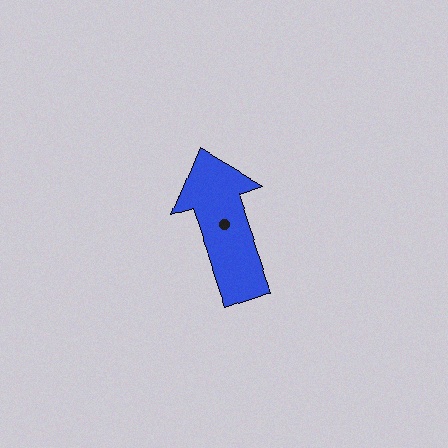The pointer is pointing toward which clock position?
Roughly 11 o'clock.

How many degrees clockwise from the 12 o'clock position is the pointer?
Approximately 341 degrees.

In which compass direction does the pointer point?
North.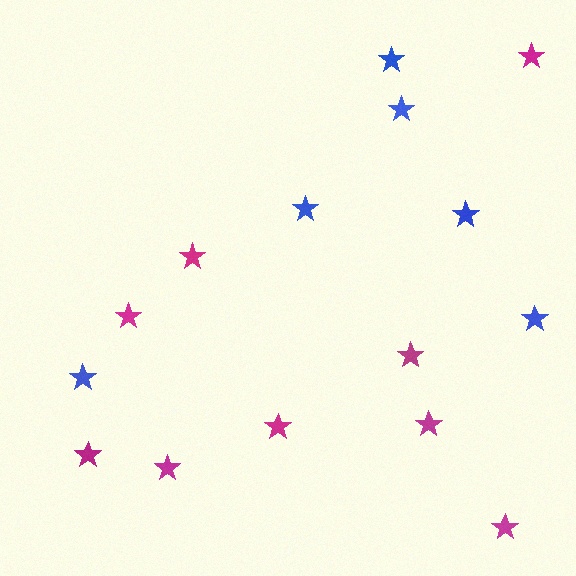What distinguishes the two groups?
There are 2 groups: one group of blue stars (6) and one group of magenta stars (9).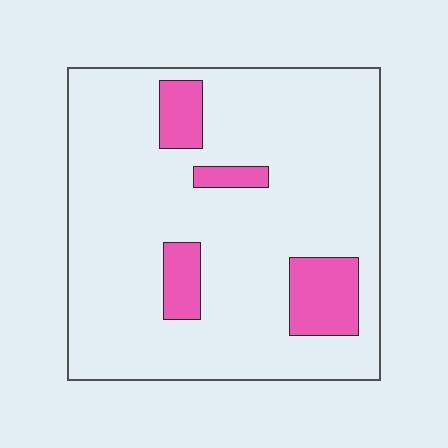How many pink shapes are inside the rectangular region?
4.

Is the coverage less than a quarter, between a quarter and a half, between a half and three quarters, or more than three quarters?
Less than a quarter.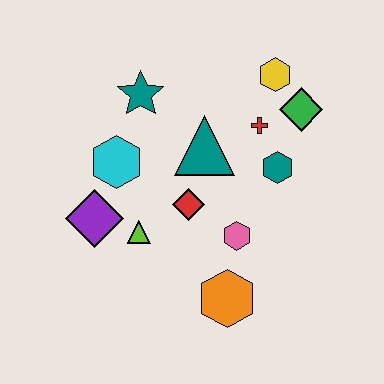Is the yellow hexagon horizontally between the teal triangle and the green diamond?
Yes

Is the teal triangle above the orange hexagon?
Yes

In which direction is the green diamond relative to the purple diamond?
The green diamond is to the right of the purple diamond.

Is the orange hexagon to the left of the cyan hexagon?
No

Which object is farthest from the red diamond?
The yellow hexagon is farthest from the red diamond.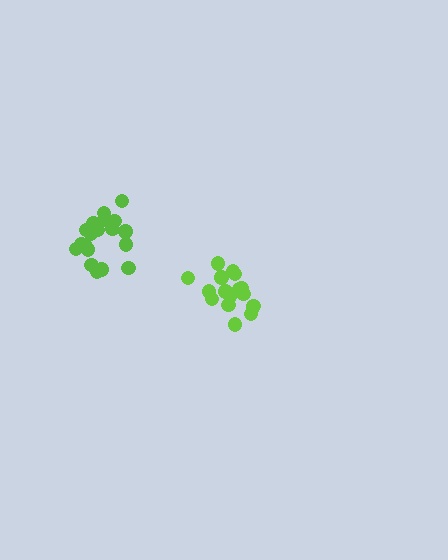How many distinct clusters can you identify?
There are 2 distinct clusters.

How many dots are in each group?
Group 1: 18 dots, Group 2: 19 dots (37 total).